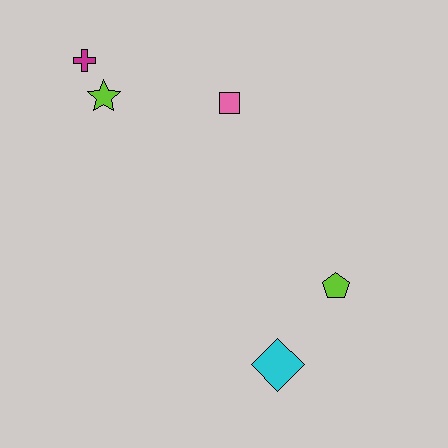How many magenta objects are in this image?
There is 1 magenta object.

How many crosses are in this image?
There is 1 cross.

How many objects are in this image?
There are 5 objects.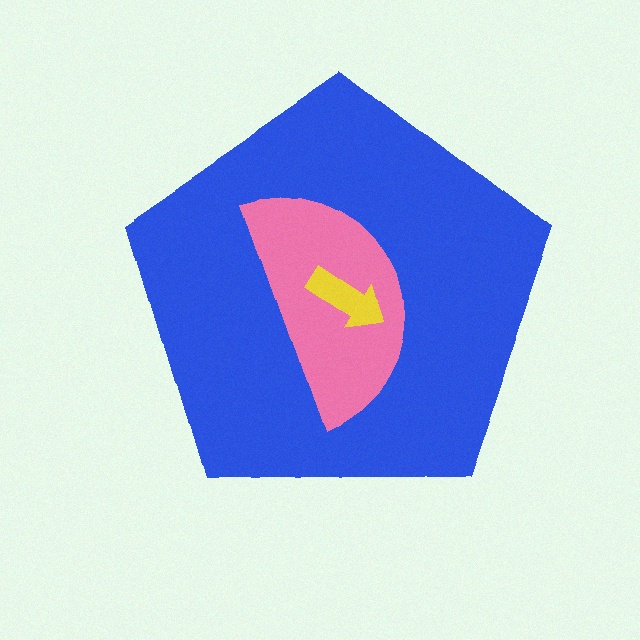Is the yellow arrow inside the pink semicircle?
Yes.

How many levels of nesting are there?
3.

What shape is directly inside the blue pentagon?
The pink semicircle.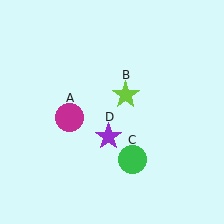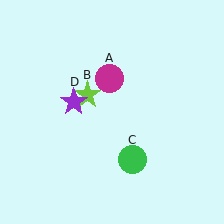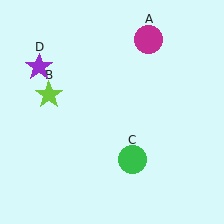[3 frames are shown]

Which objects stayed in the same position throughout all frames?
Green circle (object C) remained stationary.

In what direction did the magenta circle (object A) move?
The magenta circle (object A) moved up and to the right.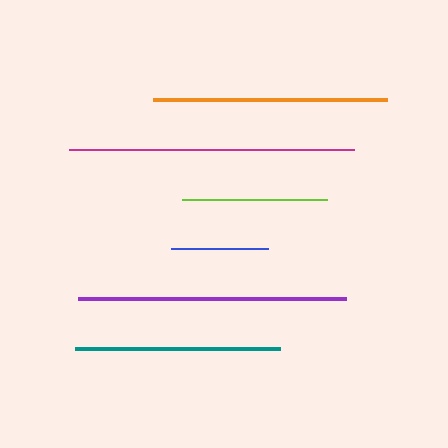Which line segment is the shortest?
The blue line is the shortest at approximately 97 pixels.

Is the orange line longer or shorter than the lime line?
The orange line is longer than the lime line.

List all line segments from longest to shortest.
From longest to shortest: magenta, purple, orange, teal, lime, blue.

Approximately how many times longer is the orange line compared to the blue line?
The orange line is approximately 2.4 times the length of the blue line.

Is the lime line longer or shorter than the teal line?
The teal line is longer than the lime line.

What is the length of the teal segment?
The teal segment is approximately 205 pixels long.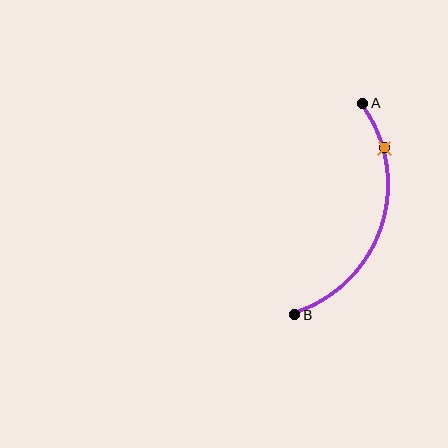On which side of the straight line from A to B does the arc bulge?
The arc bulges to the right of the straight line connecting A and B.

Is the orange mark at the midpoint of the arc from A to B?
No. The orange mark lies on the arc but is closer to endpoint A. The arc midpoint would be at the point on the curve equidistant along the arc from both A and B.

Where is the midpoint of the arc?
The arc midpoint is the point on the curve farthest from the straight line joining A and B. It sits to the right of that line.